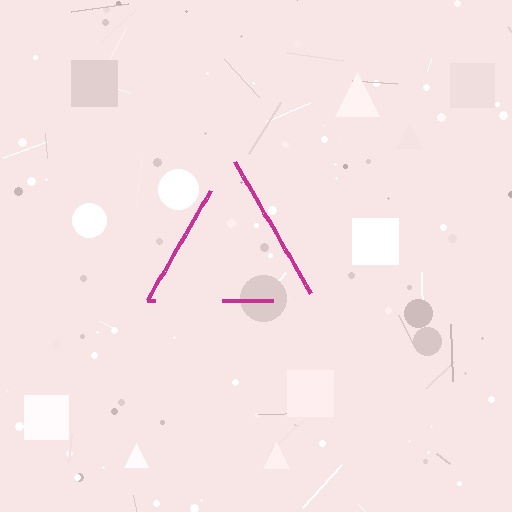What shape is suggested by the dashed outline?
The dashed outline suggests a triangle.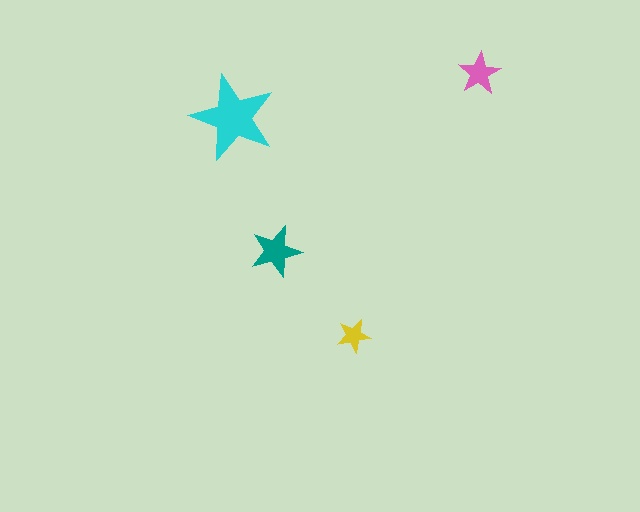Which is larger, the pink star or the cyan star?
The cyan one.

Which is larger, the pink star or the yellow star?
The pink one.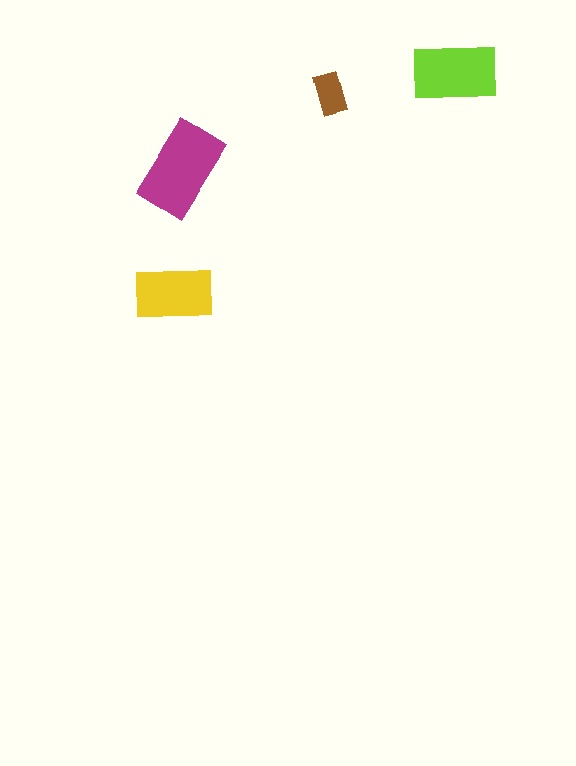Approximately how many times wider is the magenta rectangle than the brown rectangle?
About 2 times wider.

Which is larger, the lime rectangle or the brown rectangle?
The lime one.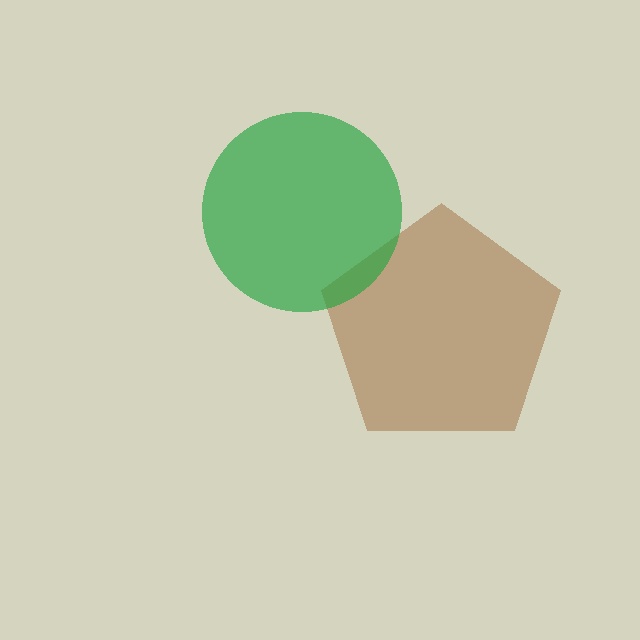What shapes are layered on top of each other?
The layered shapes are: a brown pentagon, a green circle.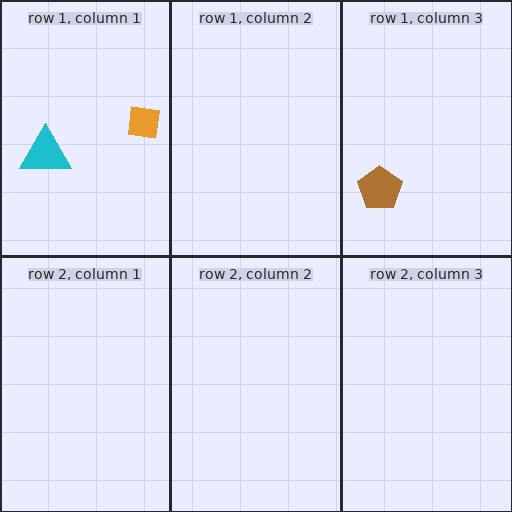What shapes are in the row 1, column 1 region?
The cyan triangle, the orange square.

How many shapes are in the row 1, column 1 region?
2.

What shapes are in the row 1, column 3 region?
The brown pentagon.